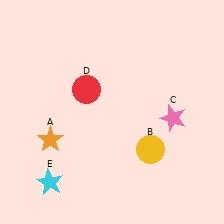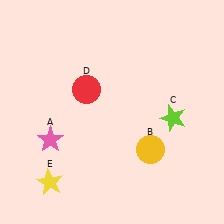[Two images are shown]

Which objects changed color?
A changed from orange to pink. C changed from pink to lime. E changed from cyan to yellow.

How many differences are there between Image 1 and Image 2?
There are 3 differences between the two images.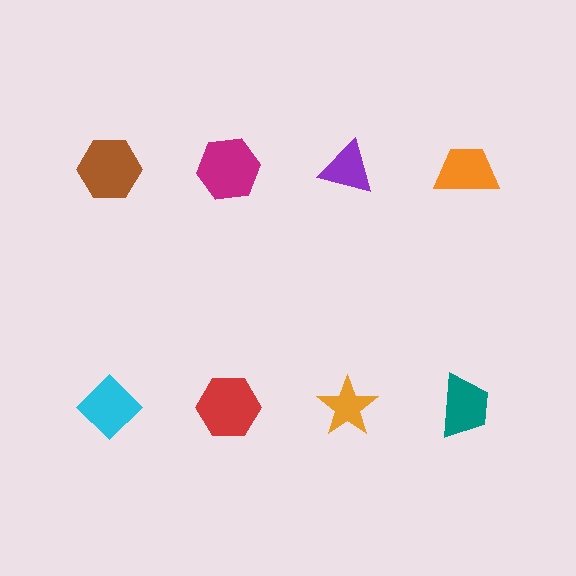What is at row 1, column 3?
A purple triangle.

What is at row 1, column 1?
A brown hexagon.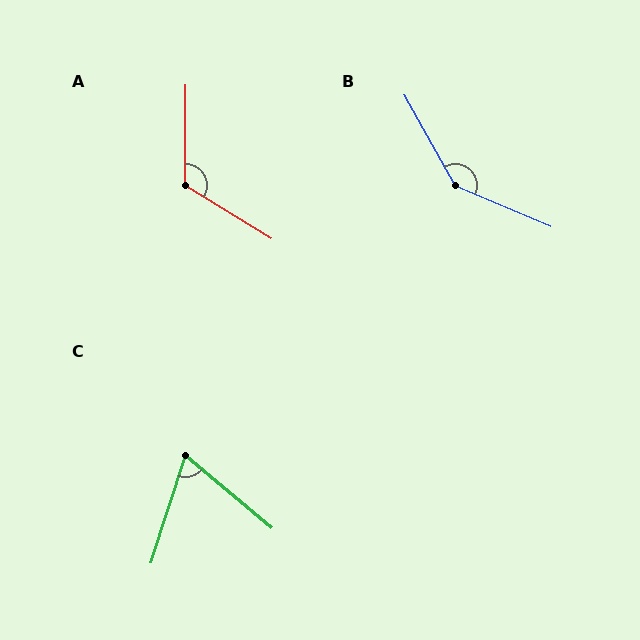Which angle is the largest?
B, at approximately 142 degrees.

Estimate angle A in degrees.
Approximately 121 degrees.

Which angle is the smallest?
C, at approximately 67 degrees.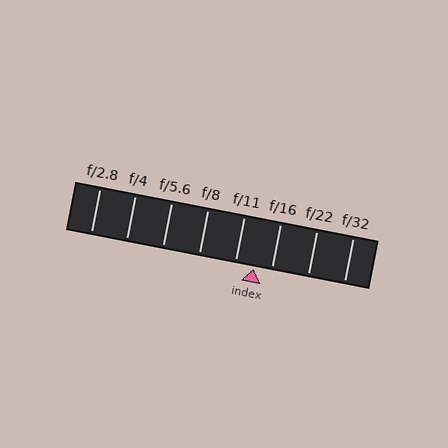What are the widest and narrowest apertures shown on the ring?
The widest aperture shown is f/2.8 and the narrowest is f/32.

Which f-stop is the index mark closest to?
The index mark is closest to f/16.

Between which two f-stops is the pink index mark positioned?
The index mark is between f/11 and f/16.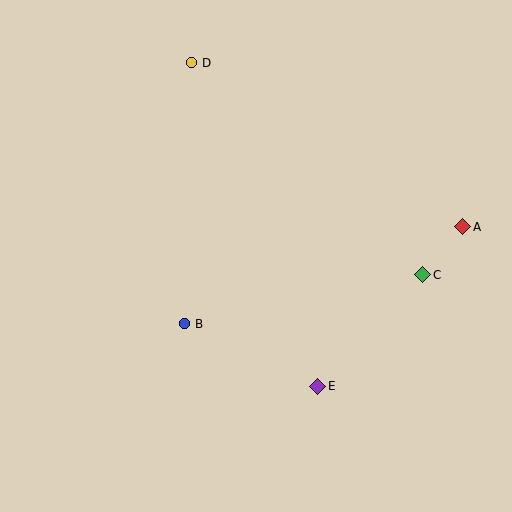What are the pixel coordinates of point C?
Point C is at (423, 275).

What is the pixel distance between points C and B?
The distance between C and B is 243 pixels.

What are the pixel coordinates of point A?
Point A is at (463, 227).